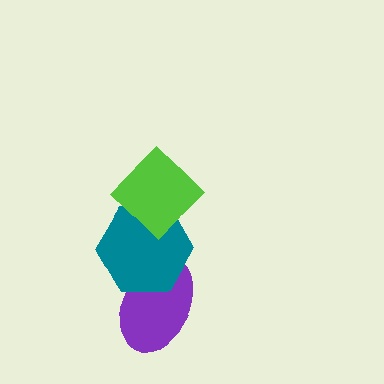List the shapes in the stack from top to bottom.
From top to bottom: the lime diamond, the teal hexagon, the purple ellipse.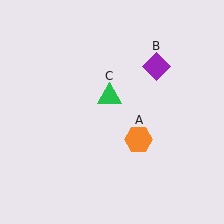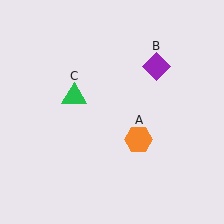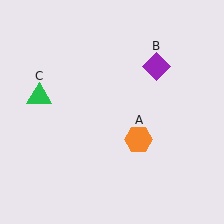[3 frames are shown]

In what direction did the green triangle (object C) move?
The green triangle (object C) moved left.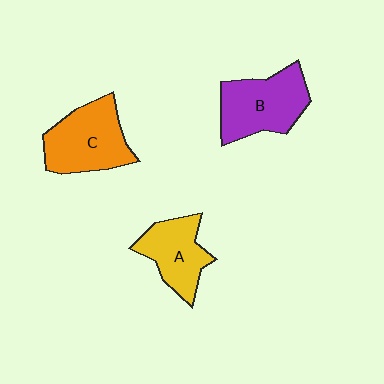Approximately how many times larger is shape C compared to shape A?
Approximately 1.3 times.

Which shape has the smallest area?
Shape A (yellow).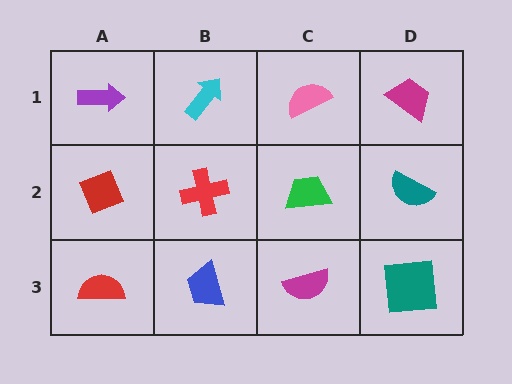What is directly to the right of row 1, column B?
A pink semicircle.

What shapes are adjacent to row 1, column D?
A teal semicircle (row 2, column D), a pink semicircle (row 1, column C).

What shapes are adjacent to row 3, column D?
A teal semicircle (row 2, column D), a magenta semicircle (row 3, column C).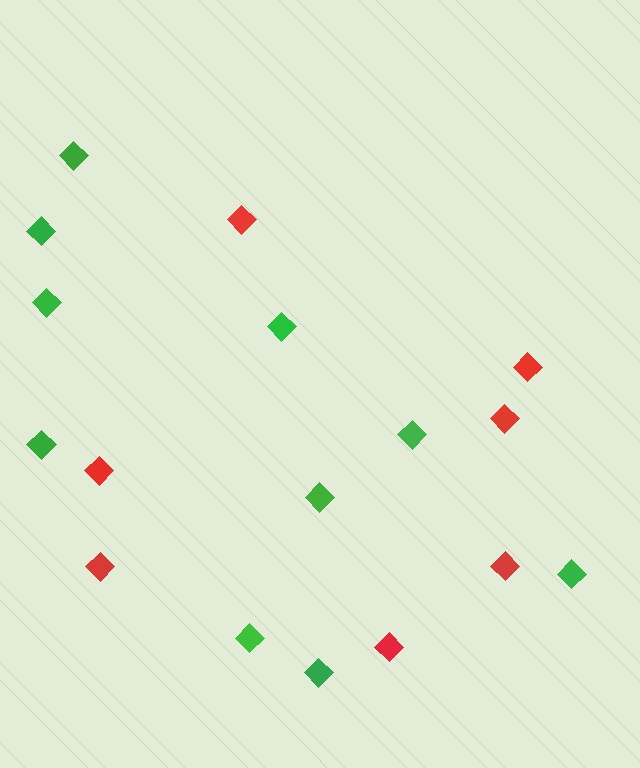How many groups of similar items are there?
There are 2 groups: one group of red diamonds (7) and one group of green diamonds (10).